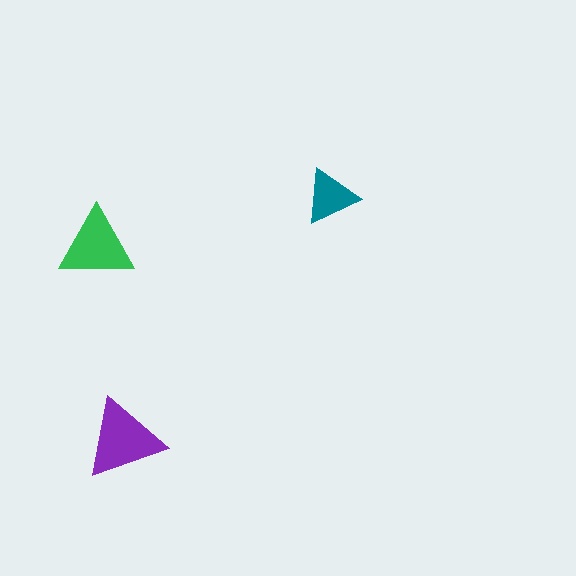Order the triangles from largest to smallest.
the purple one, the green one, the teal one.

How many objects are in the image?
There are 3 objects in the image.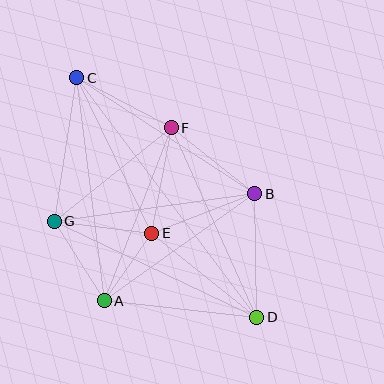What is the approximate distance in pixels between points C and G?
The distance between C and G is approximately 146 pixels.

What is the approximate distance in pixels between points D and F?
The distance between D and F is approximately 208 pixels.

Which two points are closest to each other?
Points A and E are closest to each other.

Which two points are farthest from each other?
Points C and D are farthest from each other.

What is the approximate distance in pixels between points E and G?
The distance between E and G is approximately 98 pixels.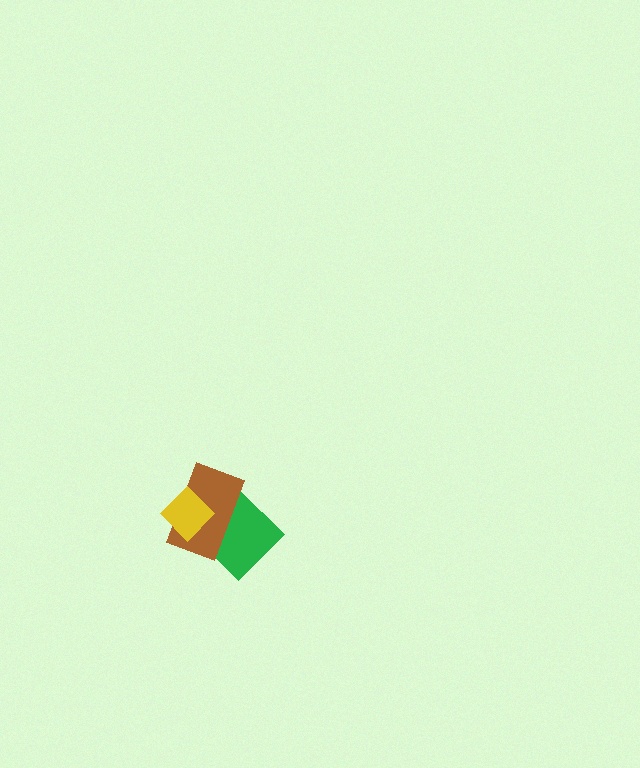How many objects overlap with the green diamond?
2 objects overlap with the green diamond.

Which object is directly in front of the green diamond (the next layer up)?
The brown rectangle is directly in front of the green diamond.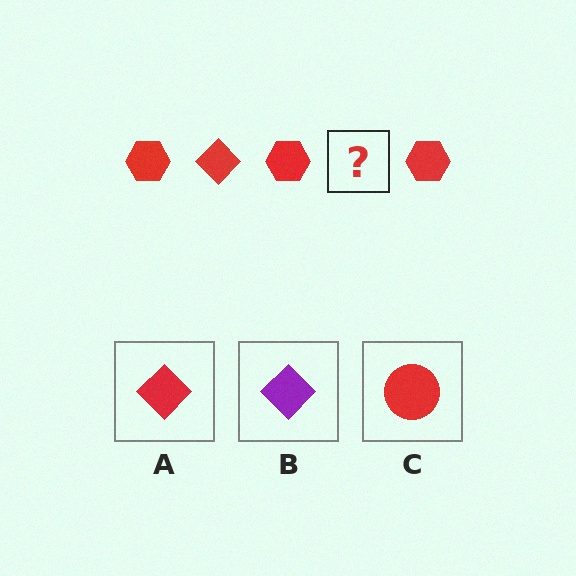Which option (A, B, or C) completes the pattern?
A.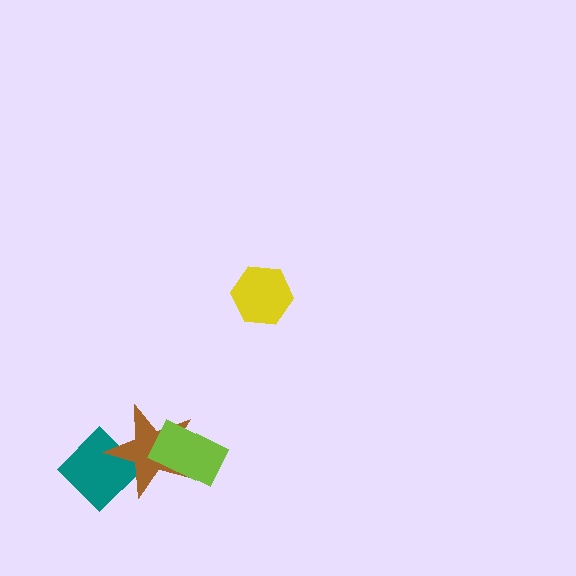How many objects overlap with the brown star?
2 objects overlap with the brown star.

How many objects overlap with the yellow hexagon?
0 objects overlap with the yellow hexagon.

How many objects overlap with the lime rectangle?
1 object overlaps with the lime rectangle.